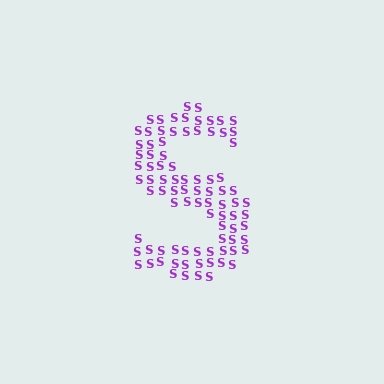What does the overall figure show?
The overall figure shows the letter S.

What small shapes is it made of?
It is made of small letter S's.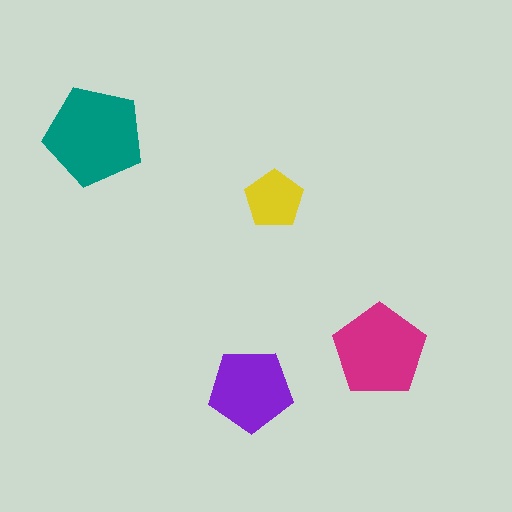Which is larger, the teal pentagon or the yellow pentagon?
The teal one.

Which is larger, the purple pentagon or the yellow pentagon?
The purple one.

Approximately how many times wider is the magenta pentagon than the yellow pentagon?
About 1.5 times wider.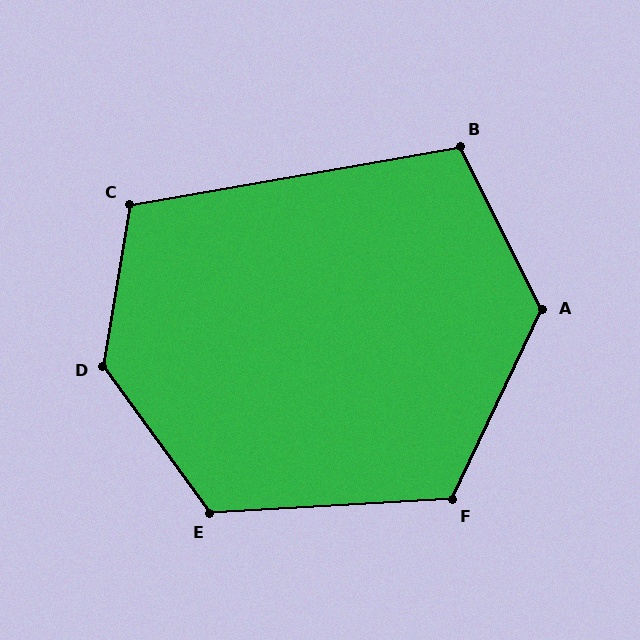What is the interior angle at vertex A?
Approximately 128 degrees (obtuse).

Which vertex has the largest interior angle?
D, at approximately 134 degrees.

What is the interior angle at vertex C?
Approximately 109 degrees (obtuse).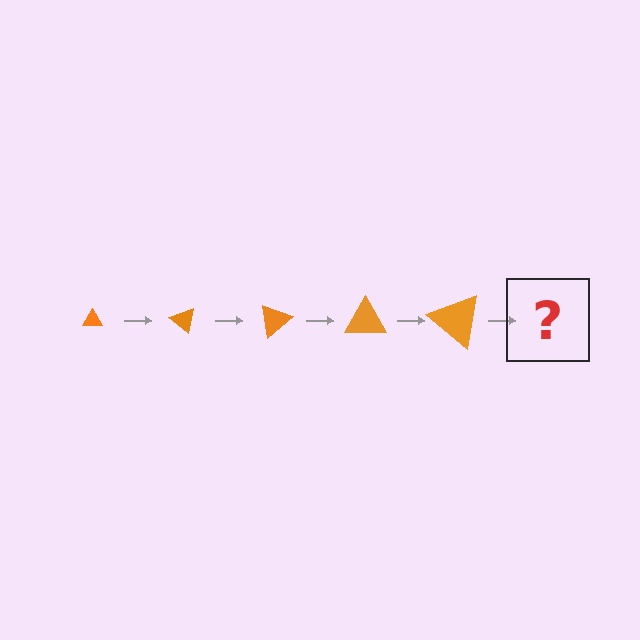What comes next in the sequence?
The next element should be a triangle, larger than the previous one and rotated 200 degrees from the start.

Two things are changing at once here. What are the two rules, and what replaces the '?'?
The two rules are that the triangle grows larger each step and it rotates 40 degrees each step. The '?' should be a triangle, larger than the previous one and rotated 200 degrees from the start.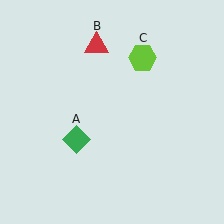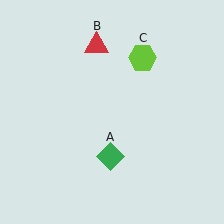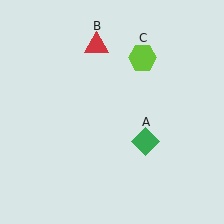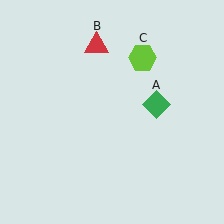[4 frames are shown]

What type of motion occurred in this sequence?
The green diamond (object A) rotated counterclockwise around the center of the scene.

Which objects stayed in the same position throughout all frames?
Red triangle (object B) and lime hexagon (object C) remained stationary.